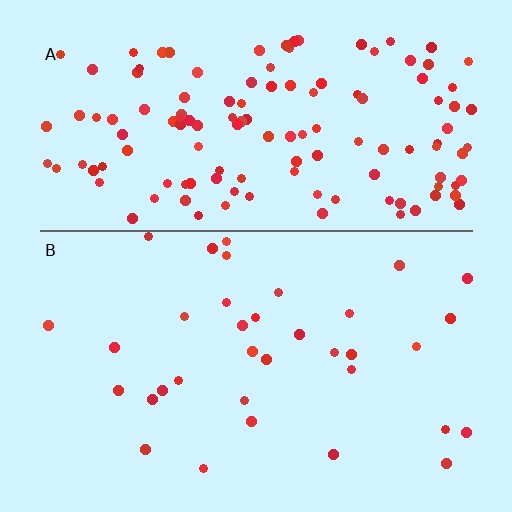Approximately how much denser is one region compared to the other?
Approximately 3.9× — region A over region B.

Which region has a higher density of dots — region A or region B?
A (the top).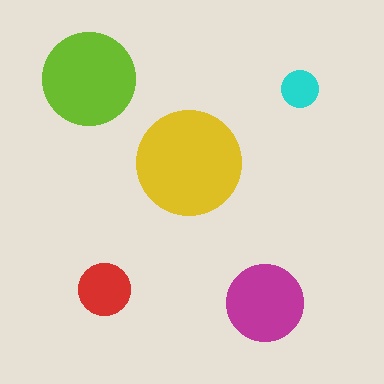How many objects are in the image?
There are 5 objects in the image.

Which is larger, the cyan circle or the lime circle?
The lime one.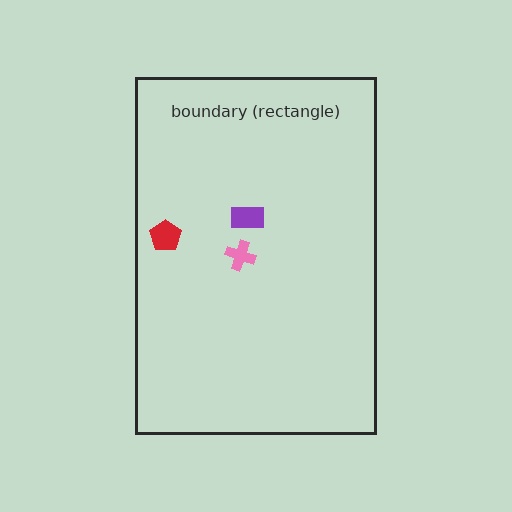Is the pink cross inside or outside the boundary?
Inside.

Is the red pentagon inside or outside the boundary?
Inside.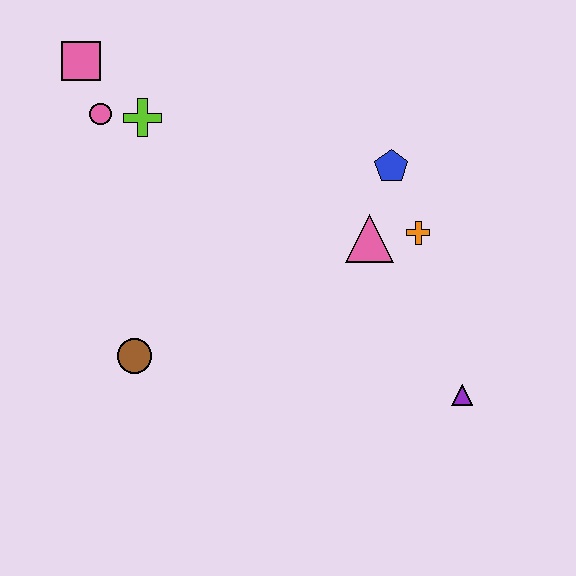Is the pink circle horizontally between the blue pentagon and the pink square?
Yes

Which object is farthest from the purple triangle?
The pink square is farthest from the purple triangle.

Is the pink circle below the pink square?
Yes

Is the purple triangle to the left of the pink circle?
No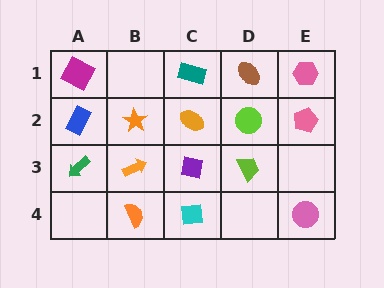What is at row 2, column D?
A lime circle.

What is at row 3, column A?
A green arrow.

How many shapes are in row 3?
4 shapes.